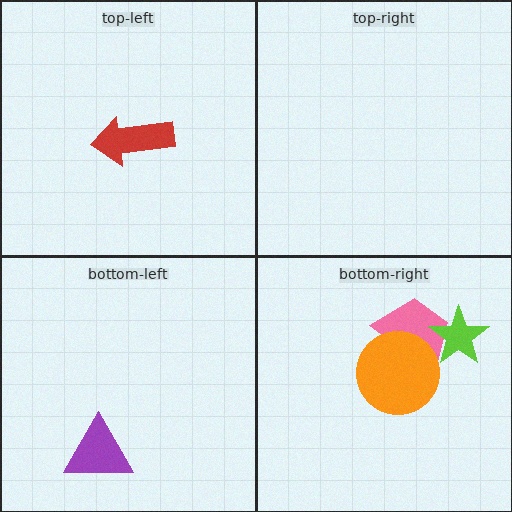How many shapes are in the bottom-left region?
1.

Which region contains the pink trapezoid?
The bottom-right region.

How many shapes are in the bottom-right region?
3.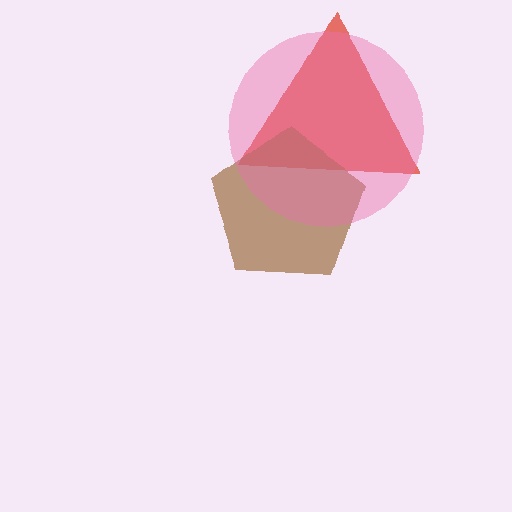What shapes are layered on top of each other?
The layered shapes are: a red triangle, a brown pentagon, a pink circle.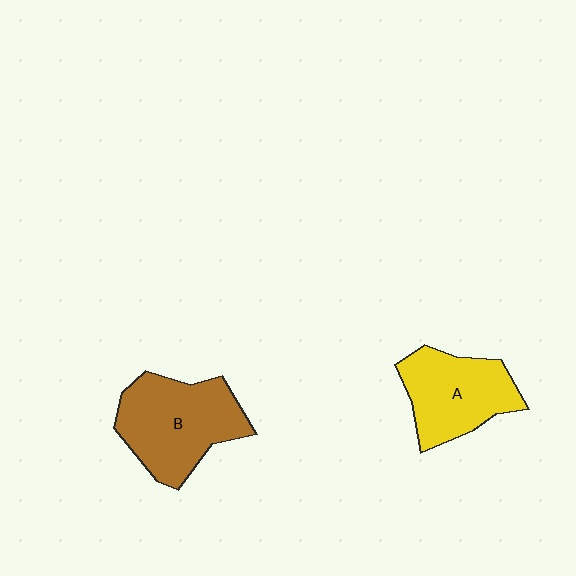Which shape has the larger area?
Shape B (brown).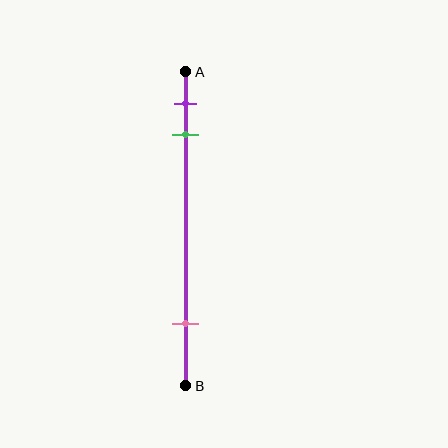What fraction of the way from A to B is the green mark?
The green mark is approximately 20% (0.2) of the way from A to B.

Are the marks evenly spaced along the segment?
No, the marks are not evenly spaced.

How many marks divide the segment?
There are 3 marks dividing the segment.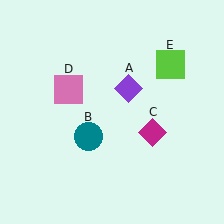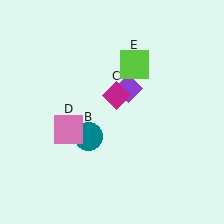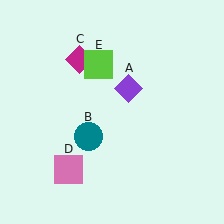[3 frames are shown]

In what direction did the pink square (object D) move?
The pink square (object D) moved down.